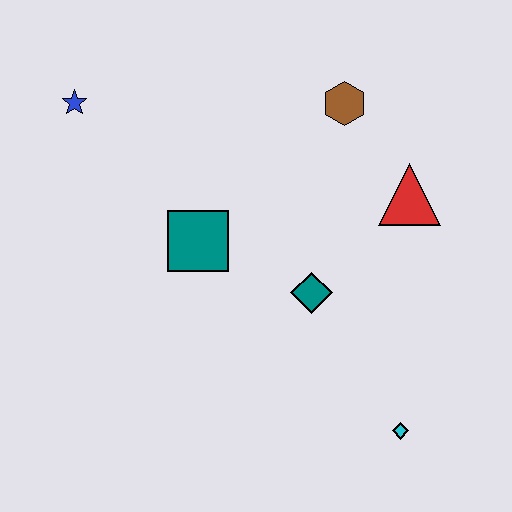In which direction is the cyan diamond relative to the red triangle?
The cyan diamond is below the red triangle.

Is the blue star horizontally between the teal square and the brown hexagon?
No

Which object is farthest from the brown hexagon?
The cyan diamond is farthest from the brown hexagon.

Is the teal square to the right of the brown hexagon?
No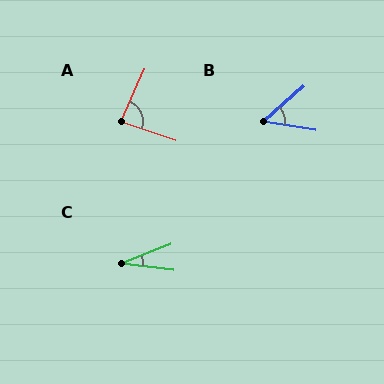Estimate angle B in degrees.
Approximately 50 degrees.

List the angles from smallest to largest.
C (29°), B (50°), A (85°).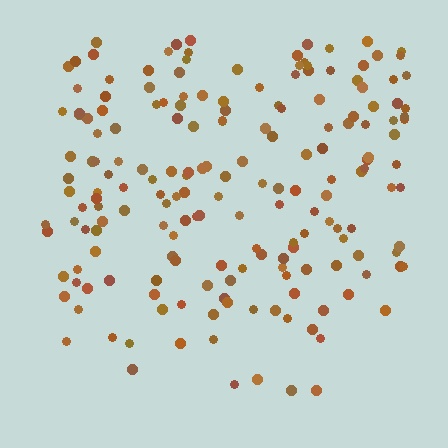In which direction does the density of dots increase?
From bottom to top, with the top side densest.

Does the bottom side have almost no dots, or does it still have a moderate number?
Still a moderate number, just noticeably fewer than the top.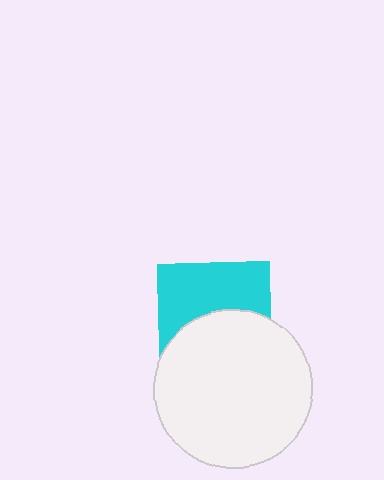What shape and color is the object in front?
The object in front is a white circle.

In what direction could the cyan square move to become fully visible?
The cyan square could move up. That would shift it out from behind the white circle entirely.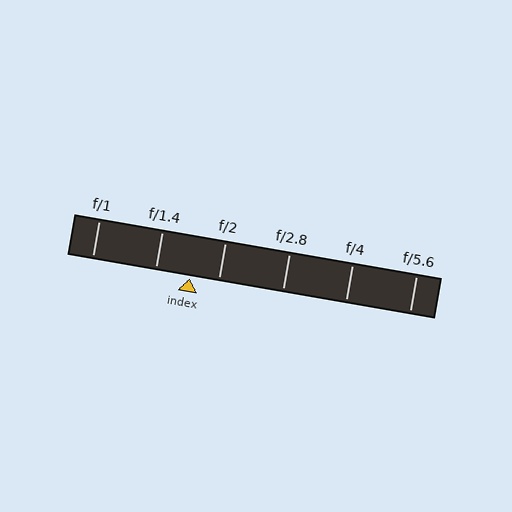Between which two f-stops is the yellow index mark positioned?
The index mark is between f/1.4 and f/2.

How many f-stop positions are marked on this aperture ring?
There are 6 f-stop positions marked.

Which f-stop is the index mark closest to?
The index mark is closest to f/2.